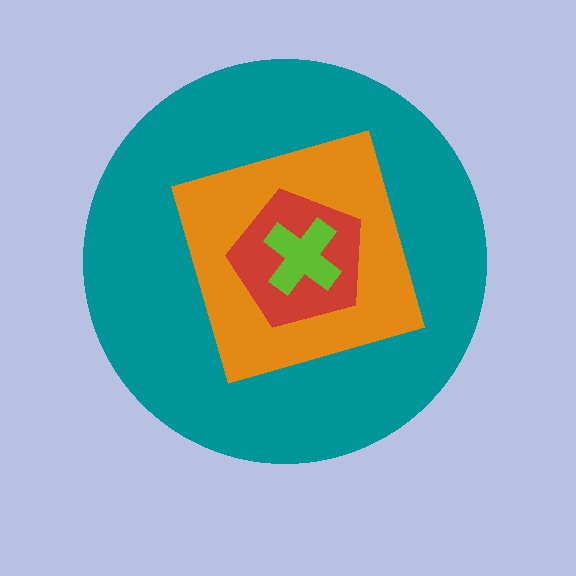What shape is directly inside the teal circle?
The orange square.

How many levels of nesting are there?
4.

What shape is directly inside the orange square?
The red pentagon.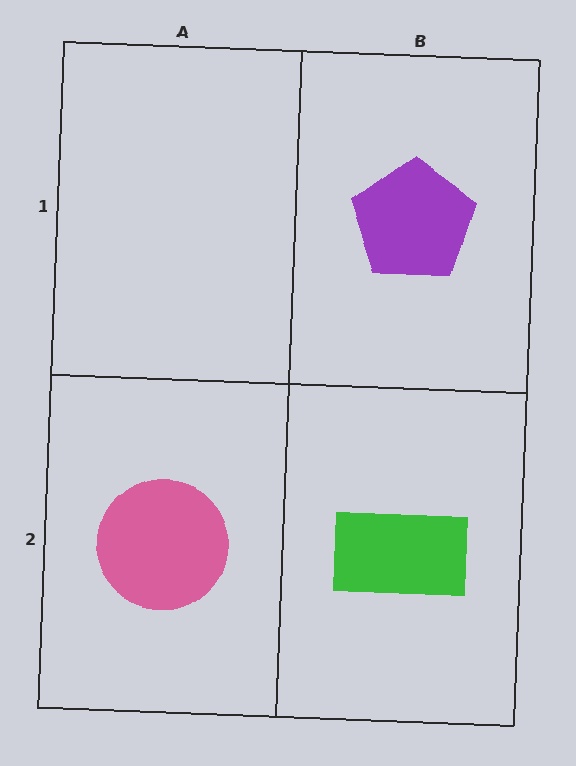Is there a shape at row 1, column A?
No, that cell is empty.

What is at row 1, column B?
A purple pentagon.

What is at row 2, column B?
A green rectangle.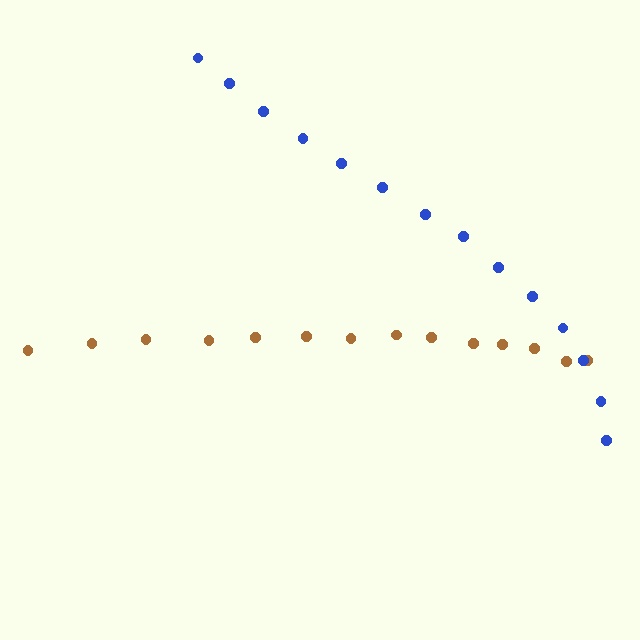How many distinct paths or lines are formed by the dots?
There are 2 distinct paths.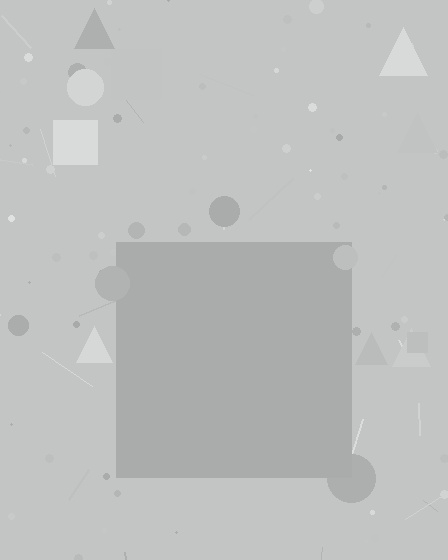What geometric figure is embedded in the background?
A square is embedded in the background.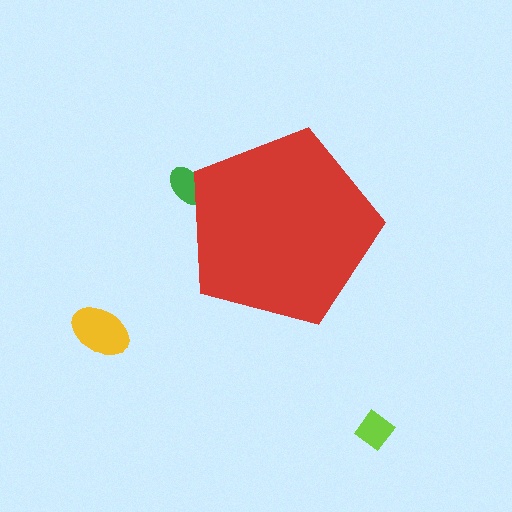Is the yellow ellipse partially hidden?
No, the yellow ellipse is fully visible.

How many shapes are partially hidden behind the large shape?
1 shape is partially hidden.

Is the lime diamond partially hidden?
No, the lime diamond is fully visible.